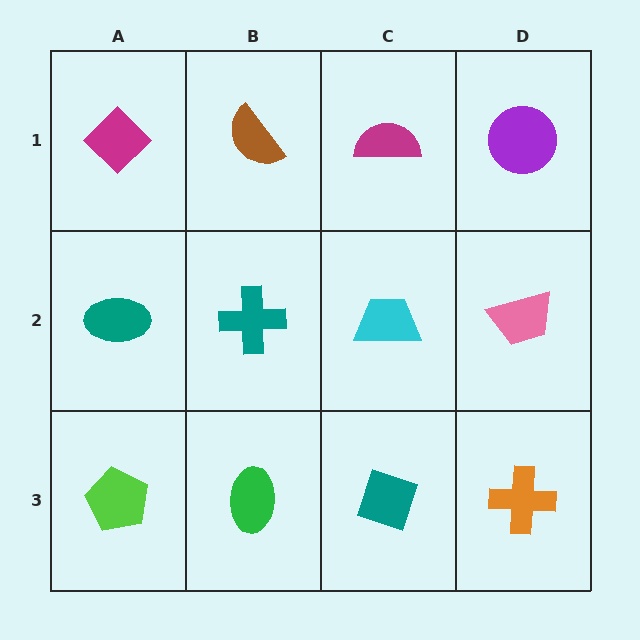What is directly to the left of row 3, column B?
A lime pentagon.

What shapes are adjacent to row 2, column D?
A purple circle (row 1, column D), an orange cross (row 3, column D), a cyan trapezoid (row 2, column C).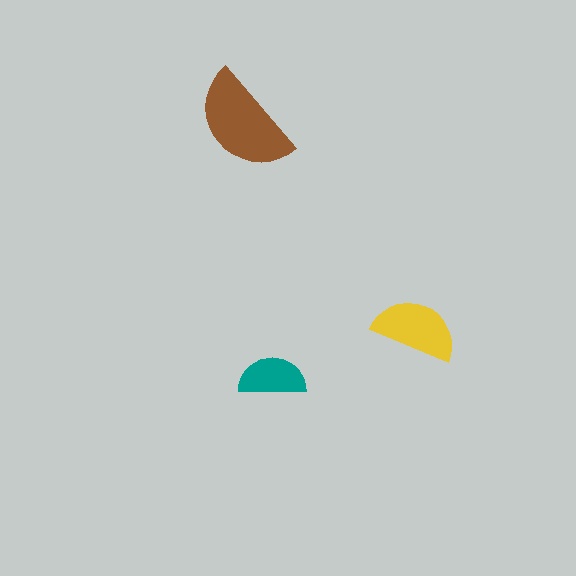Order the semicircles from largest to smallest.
the brown one, the yellow one, the teal one.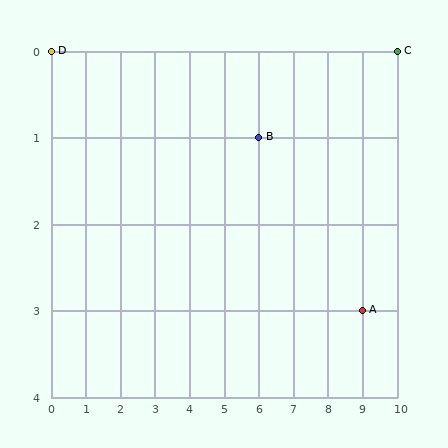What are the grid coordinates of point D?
Point D is at grid coordinates (0, 0).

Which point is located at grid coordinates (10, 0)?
Point C is at (10, 0).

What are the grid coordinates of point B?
Point B is at grid coordinates (6, 1).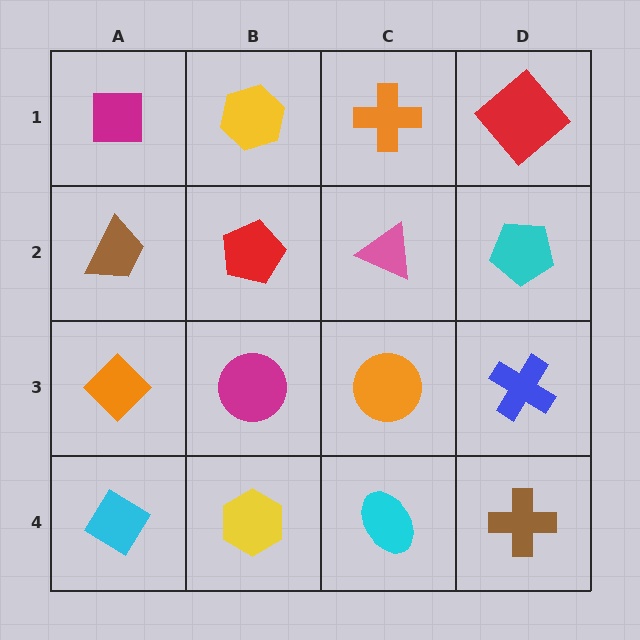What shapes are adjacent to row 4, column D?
A blue cross (row 3, column D), a cyan ellipse (row 4, column C).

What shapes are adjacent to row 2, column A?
A magenta square (row 1, column A), an orange diamond (row 3, column A), a red pentagon (row 2, column B).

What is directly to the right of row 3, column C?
A blue cross.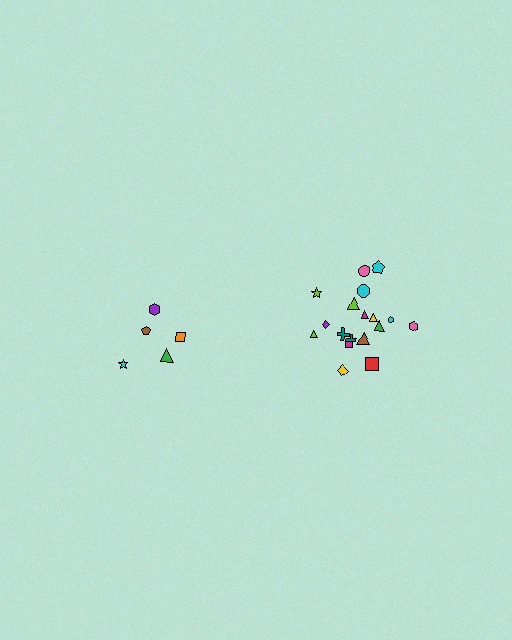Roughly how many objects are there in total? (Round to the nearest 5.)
Roughly 25 objects in total.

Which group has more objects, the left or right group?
The right group.